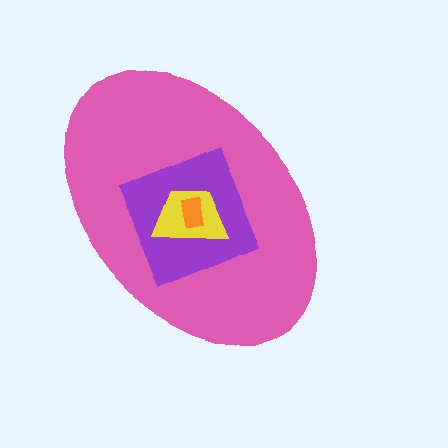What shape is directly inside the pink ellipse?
The purple square.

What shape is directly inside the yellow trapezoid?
The orange rectangle.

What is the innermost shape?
The orange rectangle.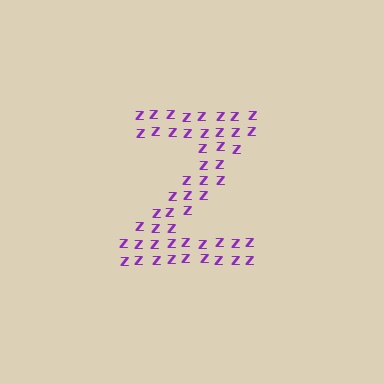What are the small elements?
The small elements are letter Z's.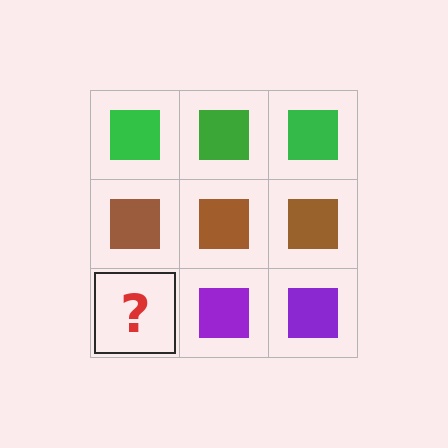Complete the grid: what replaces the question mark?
The question mark should be replaced with a purple square.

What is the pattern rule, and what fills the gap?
The rule is that each row has a consistent color. The gap should be filled with a purple square.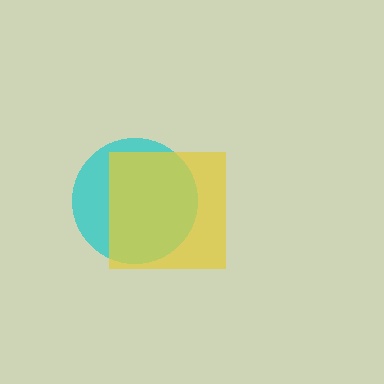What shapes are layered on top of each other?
The layered shapes are: a cyan circle, a yellow square.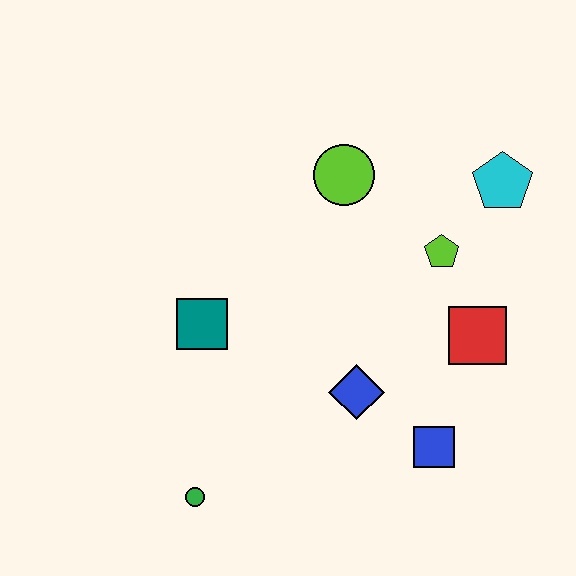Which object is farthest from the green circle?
The cyan pentagon is farthest from the green circle.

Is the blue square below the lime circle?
Yes